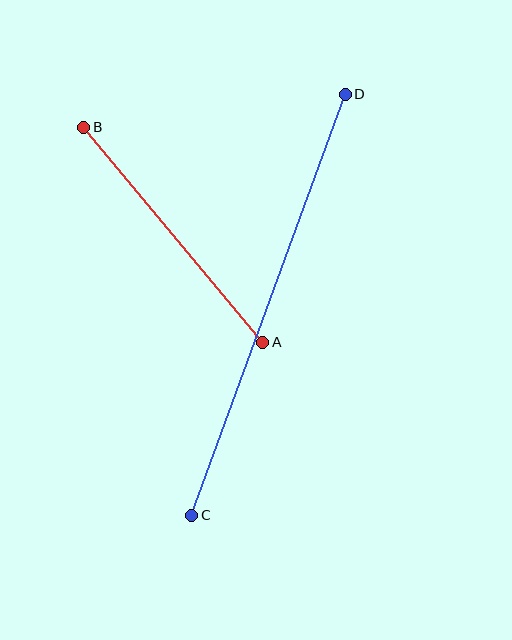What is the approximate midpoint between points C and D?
The midpoint is at approximately (269, 305) pixels.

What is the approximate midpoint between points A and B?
The midpoint is at approximately (173, 235) pixels.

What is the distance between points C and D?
The distance is approximately 448 pixels.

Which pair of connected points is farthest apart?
Points C and D are farthest apart.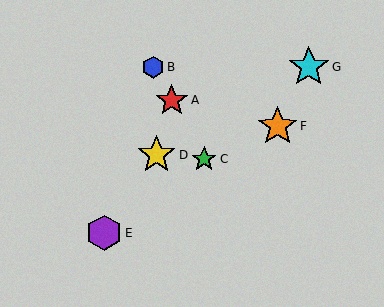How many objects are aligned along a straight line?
3 objects (A, B, C) are aligned along a straight line.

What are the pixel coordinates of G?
Object G is at (309, 67).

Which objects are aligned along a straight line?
Objects A, B, C are aligned along a straight line.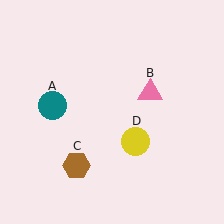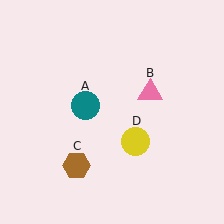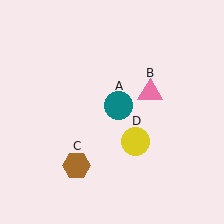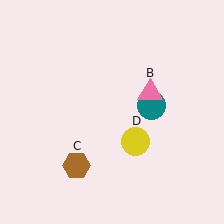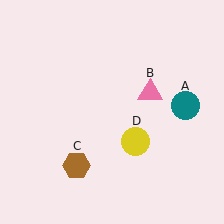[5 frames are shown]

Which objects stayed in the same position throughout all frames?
Pink triangle (object B) and brown hexagon (object C) and yellow circle (object D) remained stationary.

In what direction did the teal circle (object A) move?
The teal circle (object A) moved right.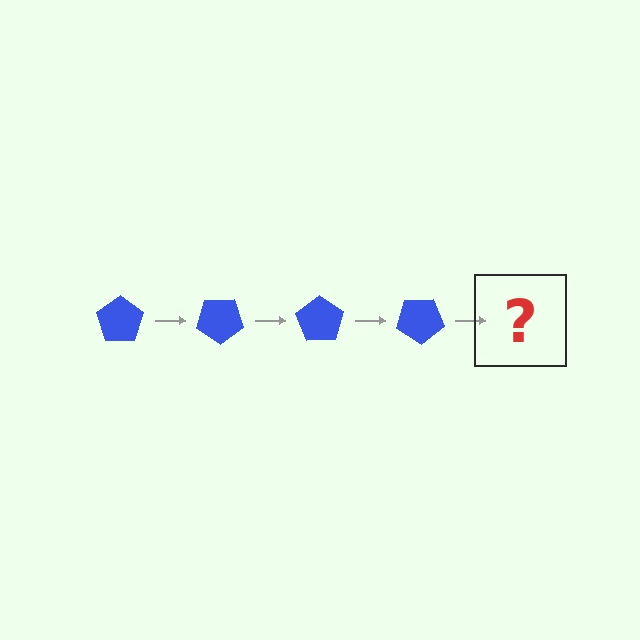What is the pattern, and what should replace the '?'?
The pattern is that the pentagon rotates 35 degrees each step. The '?' should be a blue pentagon rotated 140 degrees.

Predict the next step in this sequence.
The next step is a blue pentagon rotated 140 degrees.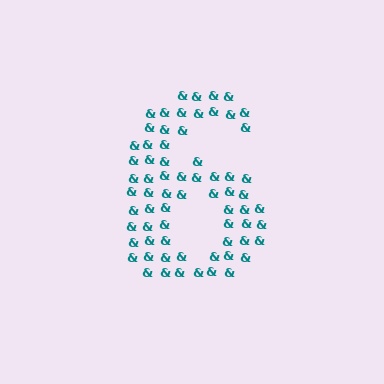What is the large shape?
The large shape is the digit 6.